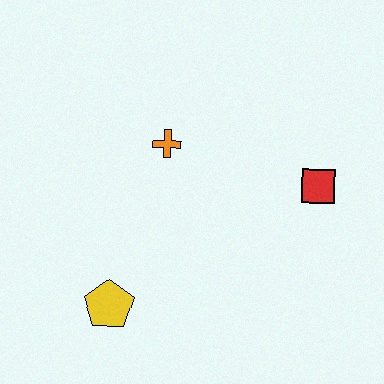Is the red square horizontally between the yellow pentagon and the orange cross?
No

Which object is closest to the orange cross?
The red square is closest to the orange cross.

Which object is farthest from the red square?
The yellow pentagon is farthest from the red square.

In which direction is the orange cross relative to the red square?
The orange cross is to the left of the red square.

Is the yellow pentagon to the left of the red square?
Yes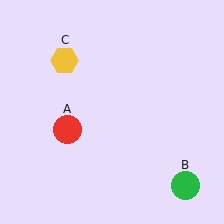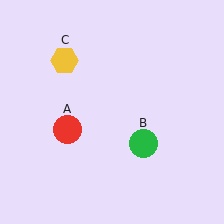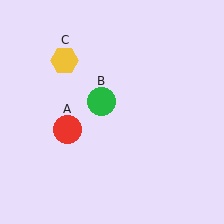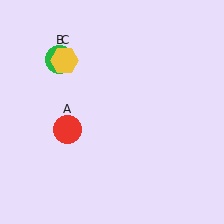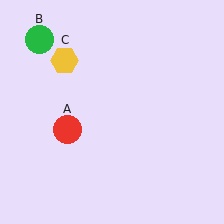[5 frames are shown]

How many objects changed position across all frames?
1 object changed position: green circle (object B).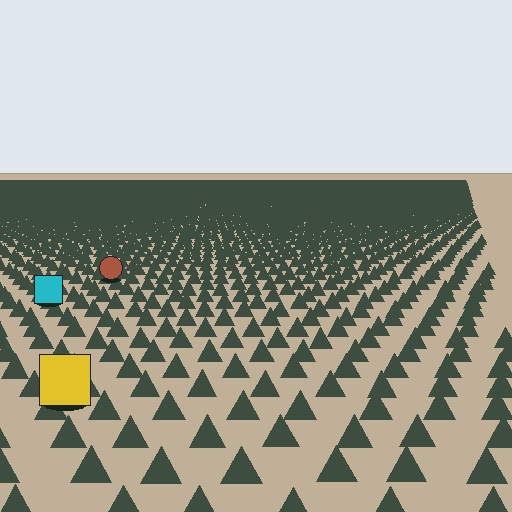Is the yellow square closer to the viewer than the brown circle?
Yes. The yellow square is closer — you can tell from the texture gradient: the ground texture is coarser near it.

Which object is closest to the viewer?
The yellow square is closest. The texture marks near it are larger and more spread out.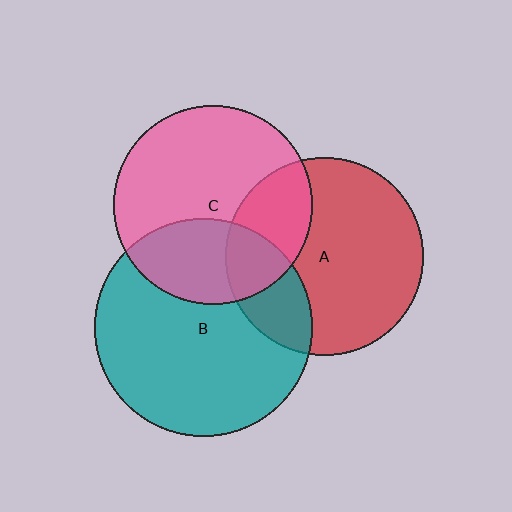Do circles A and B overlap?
Yes.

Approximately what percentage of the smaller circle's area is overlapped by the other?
Approximately 25%.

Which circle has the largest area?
Circle B (teal).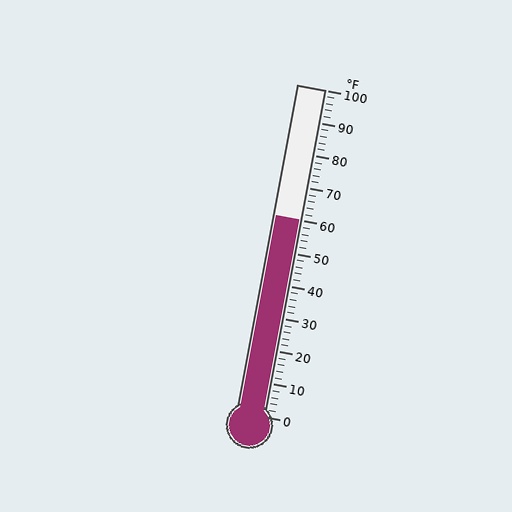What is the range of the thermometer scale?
The thermometer scale ranges from 0°F to 100°F.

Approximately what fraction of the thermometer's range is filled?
The thermometer is filled to approximately 60% of its range.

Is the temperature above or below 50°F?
The temperature is above 50°F.